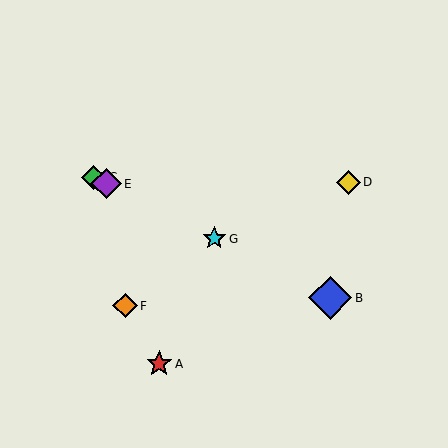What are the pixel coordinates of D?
Object D is at (348, 182).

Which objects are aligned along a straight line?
Objects B, C, E, G are aligned along a straight line.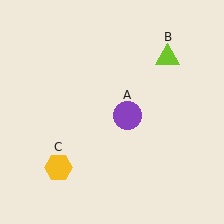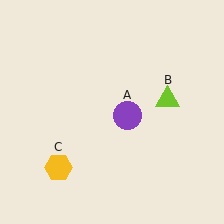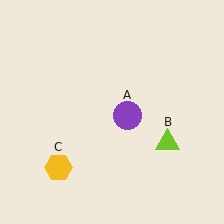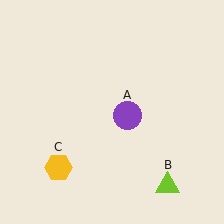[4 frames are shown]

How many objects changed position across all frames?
1 object changed position: lime triangle (object B).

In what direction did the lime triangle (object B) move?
The lime triangle (object B) moved down.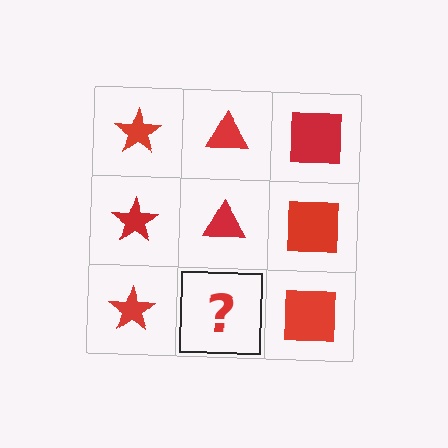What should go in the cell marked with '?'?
The missing cell should contain a red triangle.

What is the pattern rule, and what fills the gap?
The rule is that each column has a consistent shape. The gap should be filled with a red triangle.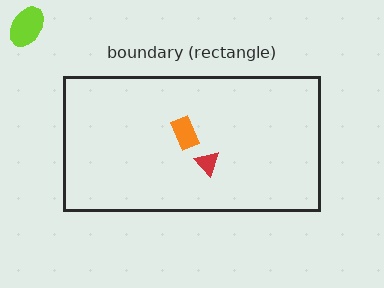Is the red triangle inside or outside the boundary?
Inside.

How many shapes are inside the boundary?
2 inside, 1 outside.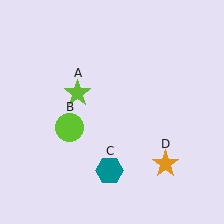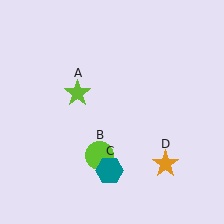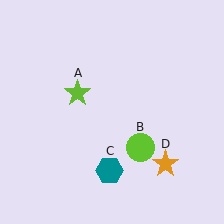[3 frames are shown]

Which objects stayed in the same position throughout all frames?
Lime star (object A) and teal hexagon (object C) and orange star (object D) remained stationary.